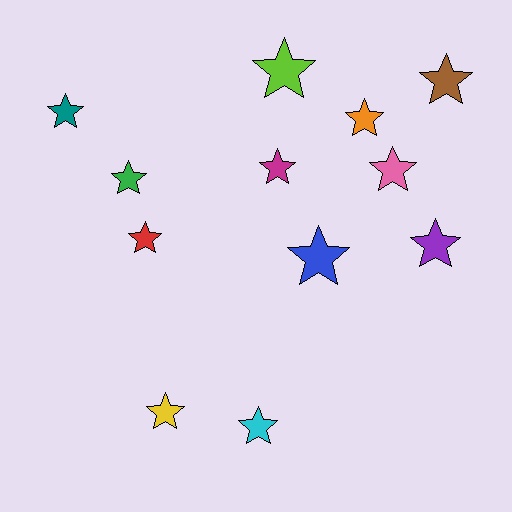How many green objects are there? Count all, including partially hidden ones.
There is 1 green object.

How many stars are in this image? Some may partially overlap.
There are 12 stars.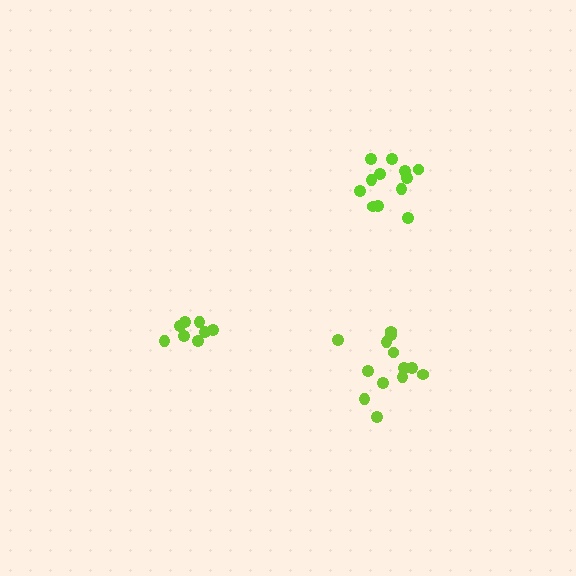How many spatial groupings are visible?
There are 3 spatial groupings.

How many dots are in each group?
Group 1: 13 dots, Group 2: 12 dots, Group 3: 8 dots (33 total).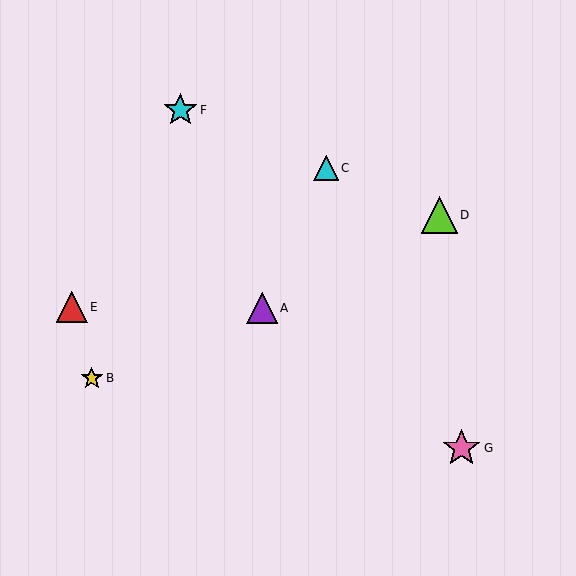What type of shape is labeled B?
Shape B is a yellow star.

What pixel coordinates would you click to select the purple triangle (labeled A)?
Click at (262, 308) to select the purple triangle A.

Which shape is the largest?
The pink star (labeled G) is the largest.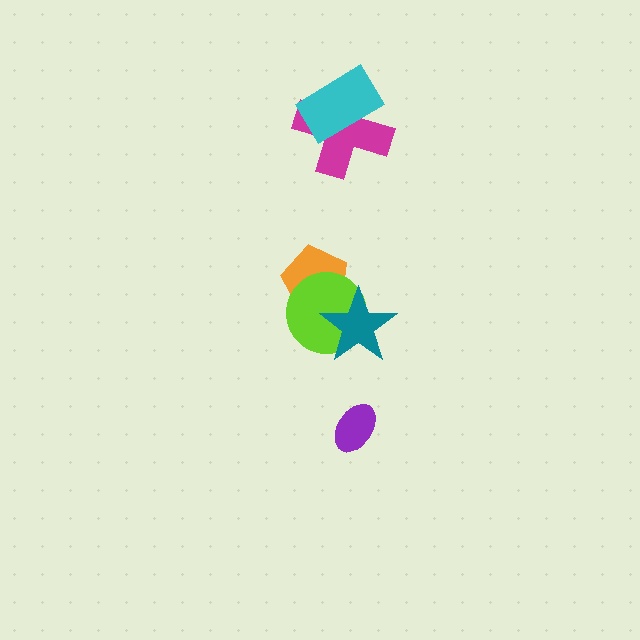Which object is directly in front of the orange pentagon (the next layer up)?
The lime circle is directly in front of the orange pentagon.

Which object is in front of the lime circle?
The teal star is in front of the lime circle.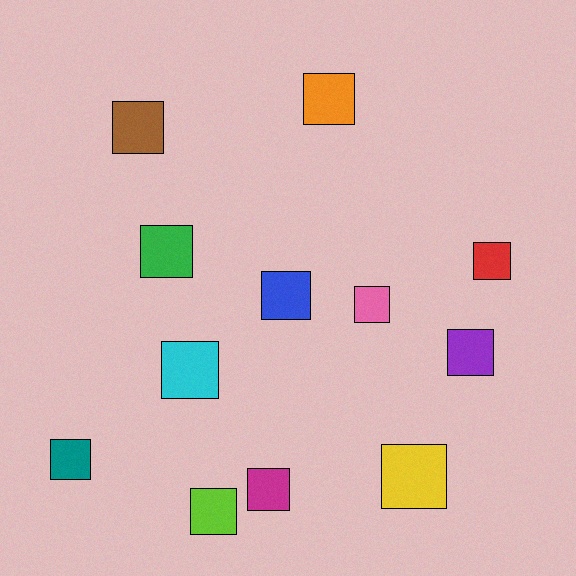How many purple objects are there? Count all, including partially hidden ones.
There is 1 purple object.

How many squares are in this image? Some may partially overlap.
There are 12 squares.